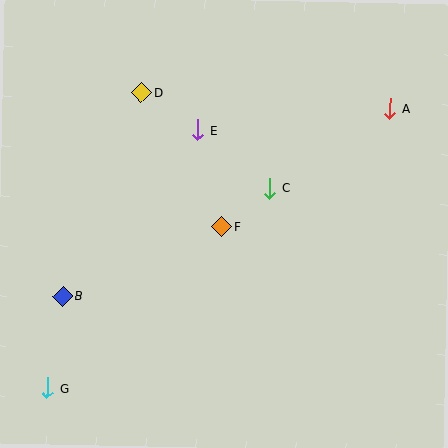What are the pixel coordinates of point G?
Point G is at (48, 388).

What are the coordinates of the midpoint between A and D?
The midpoint between A and D is at (266, 101).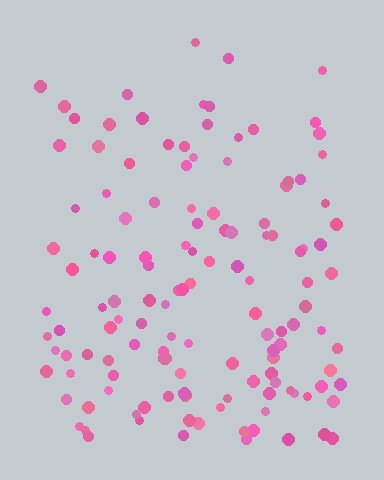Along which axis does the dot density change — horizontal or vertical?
Vertical.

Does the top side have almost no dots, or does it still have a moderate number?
Still a moderate number, just noticeably fewer than the bottom.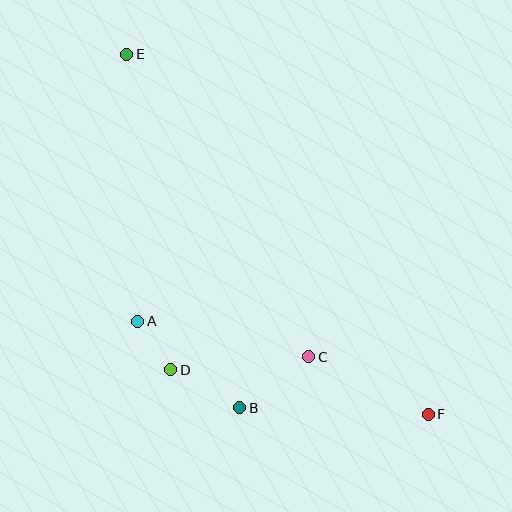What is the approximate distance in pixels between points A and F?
The distance between A and F is approximately 305 pixels.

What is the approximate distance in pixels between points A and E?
The distance between A and E is approximately 267 pixels.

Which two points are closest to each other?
Points A and D are closest to each other.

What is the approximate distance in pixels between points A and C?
The distance between A and C is approximately 175 pixels.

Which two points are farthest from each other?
Points E and F are farthest from each other.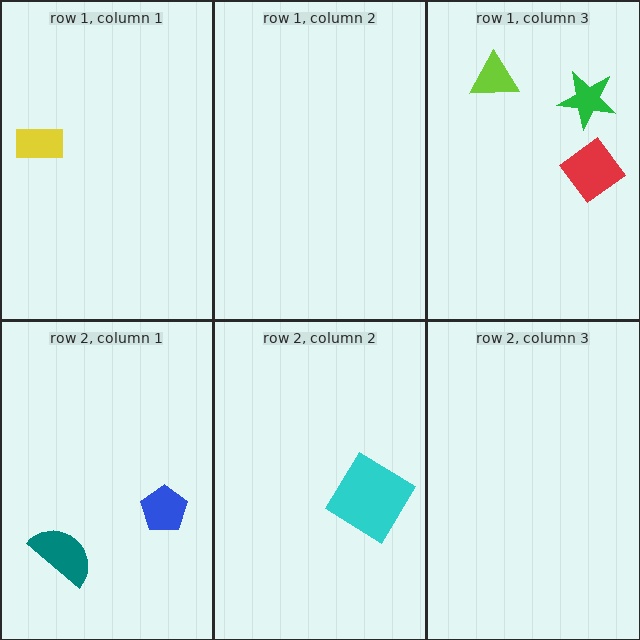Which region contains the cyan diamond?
The row 2, column 2 region.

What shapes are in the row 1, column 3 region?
The red diamond, the lime triangle, the green star.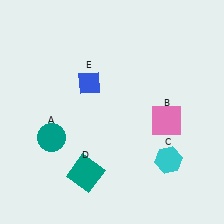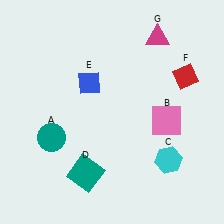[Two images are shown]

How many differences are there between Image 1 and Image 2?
There are 2 differences between the two images.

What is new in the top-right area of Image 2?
A red diamond (F) was added in the top-right area of Image 2.